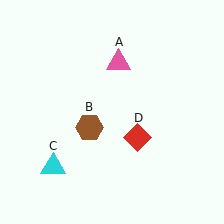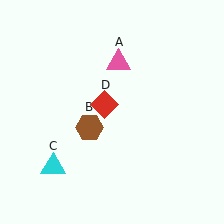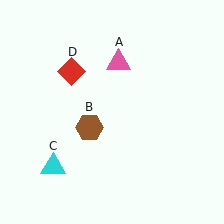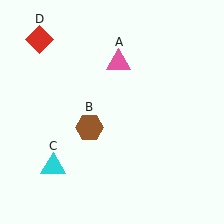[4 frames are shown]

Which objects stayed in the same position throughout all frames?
Pink triangle (object A) and brown hexagon (object B) and cyan triangle (object C) remained stationary.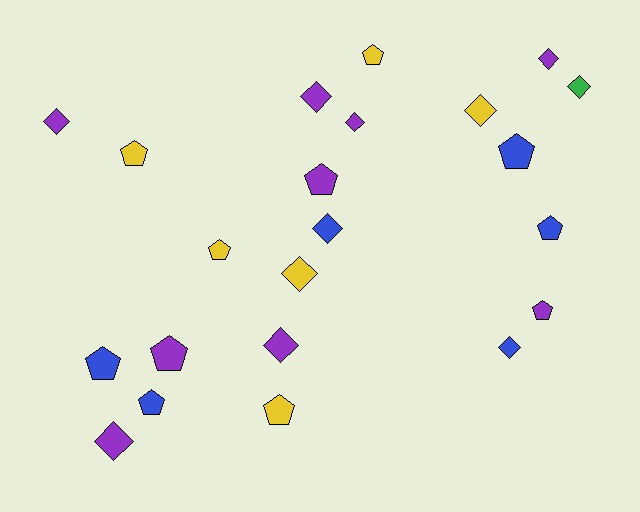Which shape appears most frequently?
Diamond, with 11 objects.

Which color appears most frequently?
Purple, with 9 objects.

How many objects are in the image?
There are 22 objects.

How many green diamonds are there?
There is 1 green diamond.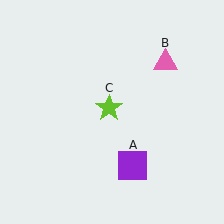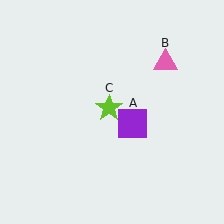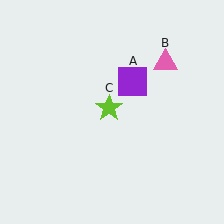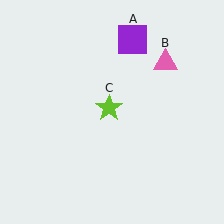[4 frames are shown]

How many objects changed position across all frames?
1 object changed position: purple square (object A).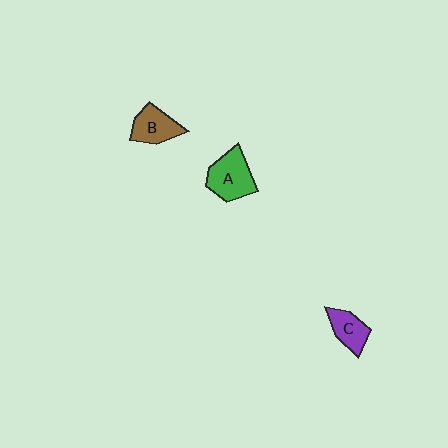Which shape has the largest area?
Shape A (green).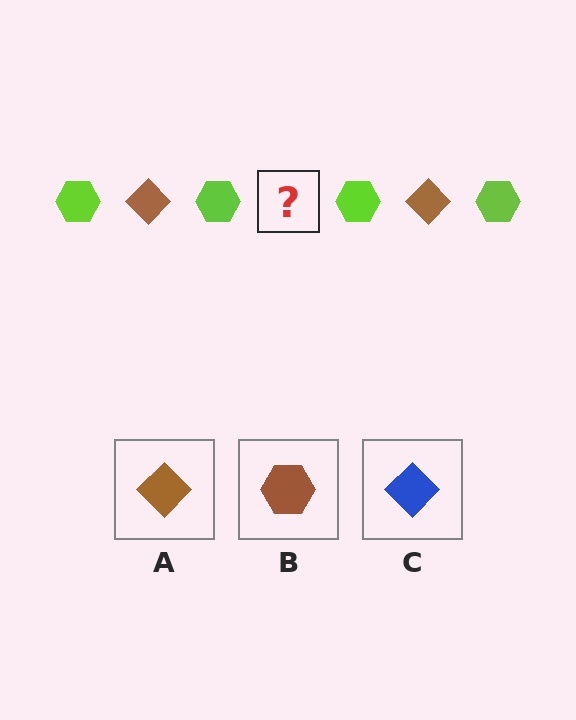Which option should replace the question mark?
Option A.